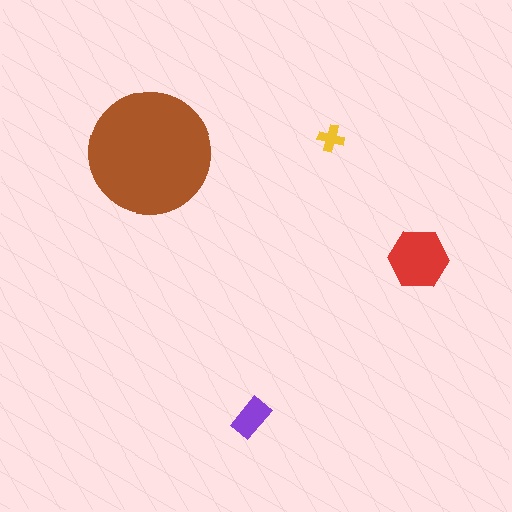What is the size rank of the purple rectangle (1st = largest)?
3rd.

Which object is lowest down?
The purple rectangle is bottommost.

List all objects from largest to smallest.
The brown circle, the red hexagon, the purple rectangle, the yellow cross.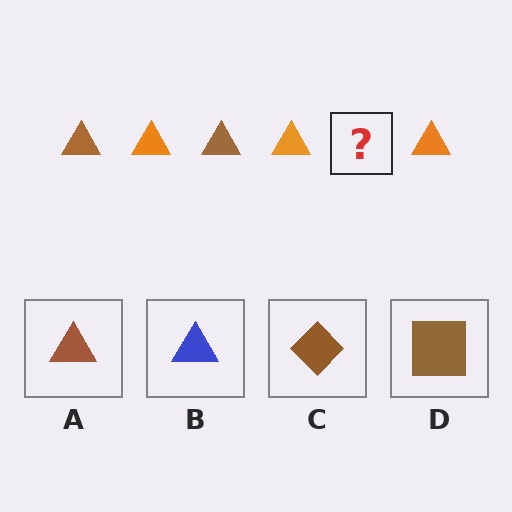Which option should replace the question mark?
Option A.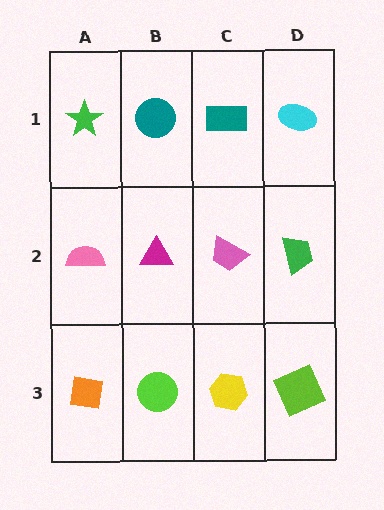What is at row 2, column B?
A magenta triangle.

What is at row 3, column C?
A yellow hexagon.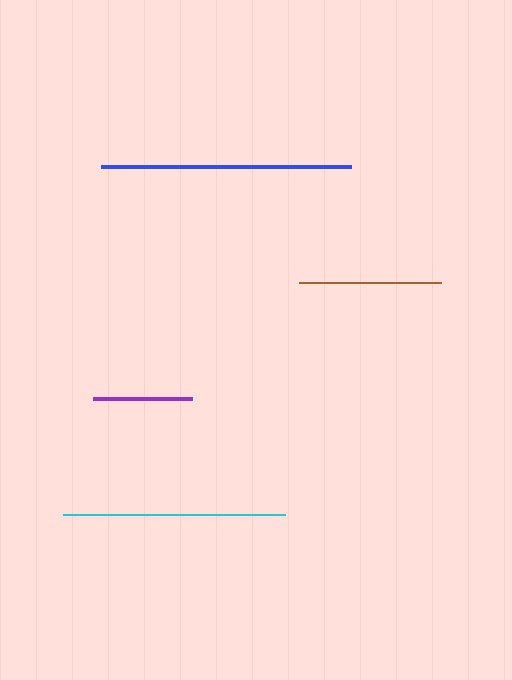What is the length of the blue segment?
The blue segment is approximately 251 pixels long.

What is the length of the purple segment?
The purple segment is approximately 99 pixels long.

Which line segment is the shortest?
The purple line is the shortest at approximately 99 pixels.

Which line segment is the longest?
The blue line is the longest at approximately 251 pixels.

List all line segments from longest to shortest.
From longest to shortest: blue, cyan, brown, purple.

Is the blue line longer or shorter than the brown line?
The blue line is longer than the brown line.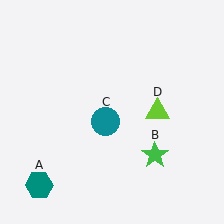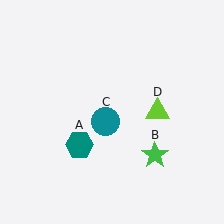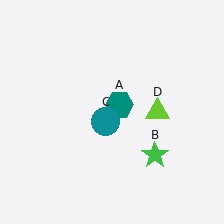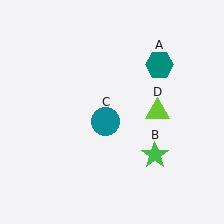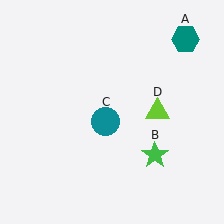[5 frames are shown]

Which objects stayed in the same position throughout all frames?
Green star (object B) and teal circle (object C) and lime triangle (object D) remained stationary.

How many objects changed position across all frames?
1 object changed position: teal hexagon (object A).